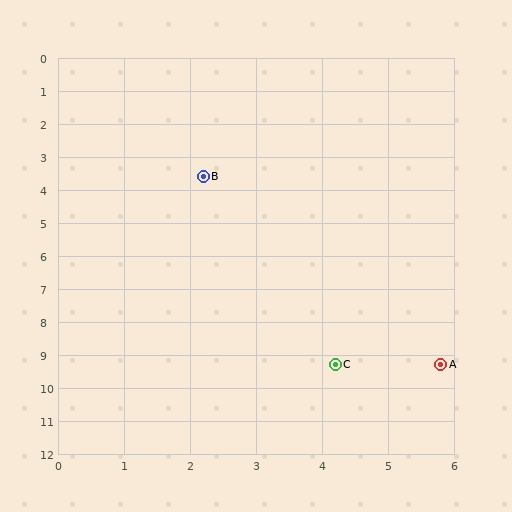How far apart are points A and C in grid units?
Points A and C are about 1.6 grid units apart.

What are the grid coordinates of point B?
Point B is at approximately (2.2, 3.6).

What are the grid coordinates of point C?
Point C is at approximately (4.2, 9.3).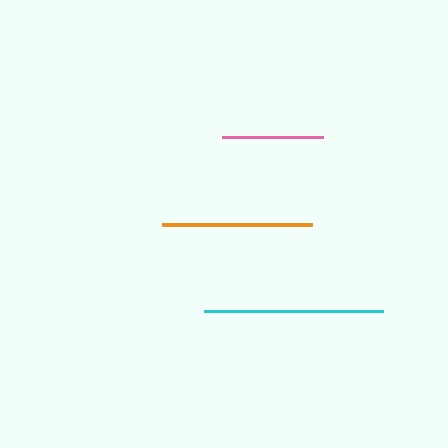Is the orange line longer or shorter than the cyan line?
The cyan line is longer than the orange line.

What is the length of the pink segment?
The pink segment is approximately 101 pixels long.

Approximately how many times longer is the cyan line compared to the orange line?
The cyan line is approximately 1.2 times the length of the orange line.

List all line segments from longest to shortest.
From longest to shortest: cyan, orange, pink.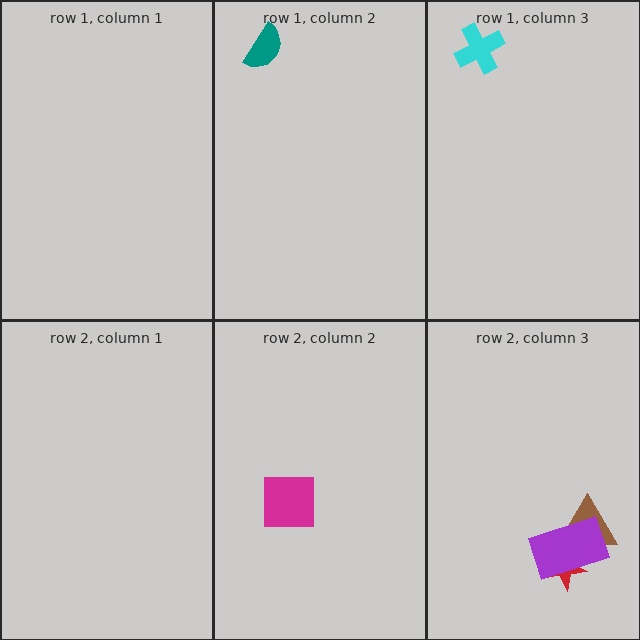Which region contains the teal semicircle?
The row 1, column 2 region.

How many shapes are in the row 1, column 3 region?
1.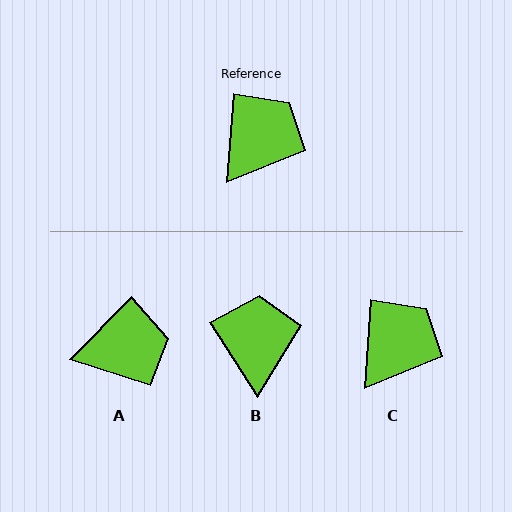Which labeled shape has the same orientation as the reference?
C.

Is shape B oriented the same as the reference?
No, it is off by about 36 degrees.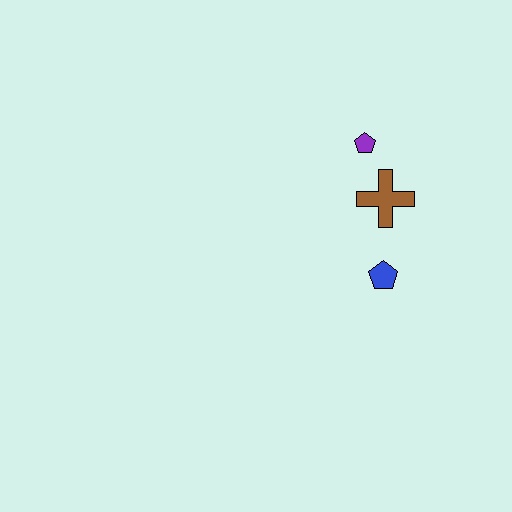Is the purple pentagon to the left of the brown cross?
Yes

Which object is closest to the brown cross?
The purple pentagon is closest to the brown cross.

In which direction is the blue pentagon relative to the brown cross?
The blue pentagon is below the brown cross.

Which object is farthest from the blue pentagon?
The purple pentagon is farthest from the blue pentagon.